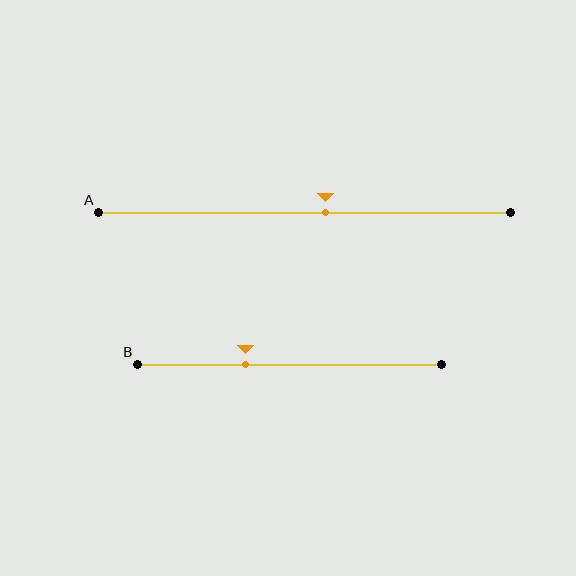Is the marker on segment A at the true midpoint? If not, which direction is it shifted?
No, the marker on segment A is shifted to the right by about 5% of the segment length.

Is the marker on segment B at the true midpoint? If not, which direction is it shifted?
No, the marker on segment B is shifted to the left by about 14% of the segment length.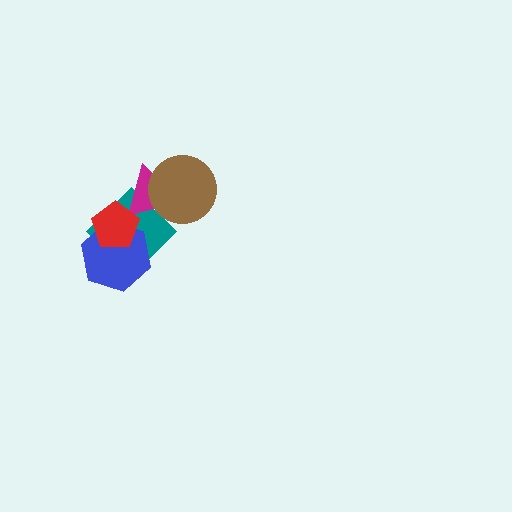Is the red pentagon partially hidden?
No, no other shape covers it.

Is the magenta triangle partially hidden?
Yes, it is partially covered by another shape.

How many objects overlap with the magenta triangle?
3 objects overlap with the magenta triangle.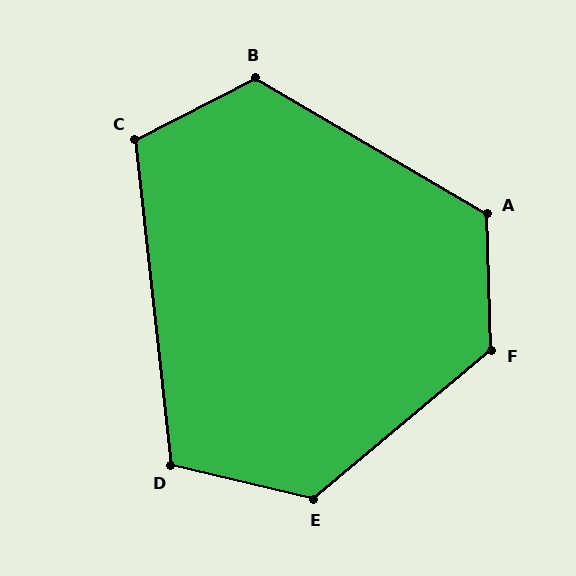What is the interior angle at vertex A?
Approximately 122 degrees (obtuse).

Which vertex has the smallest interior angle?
D, at approximately 110 degrees.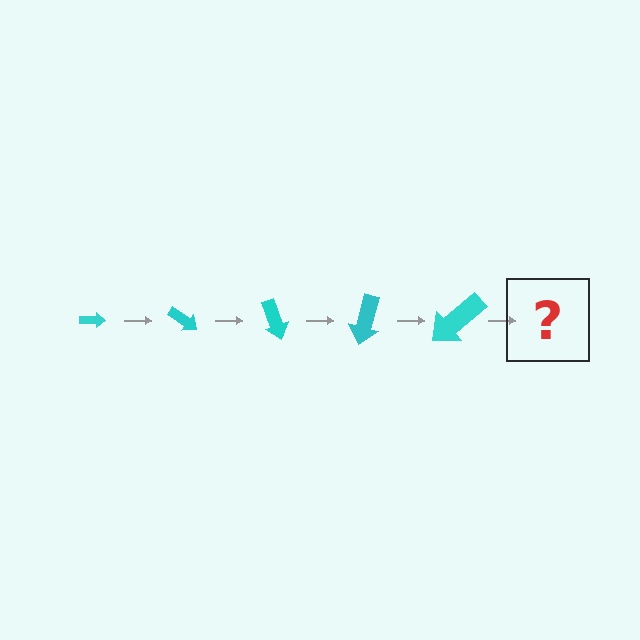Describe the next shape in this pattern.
It should be an arrow, larger than the previous one and rotated 175 degrees from the start.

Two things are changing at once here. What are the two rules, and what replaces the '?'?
The two rules are that the arrow grows larger each step and it rotates 35 degrees each step. The '?' should be an arrow, larger than the previous one and rotated 175 degrees from the start.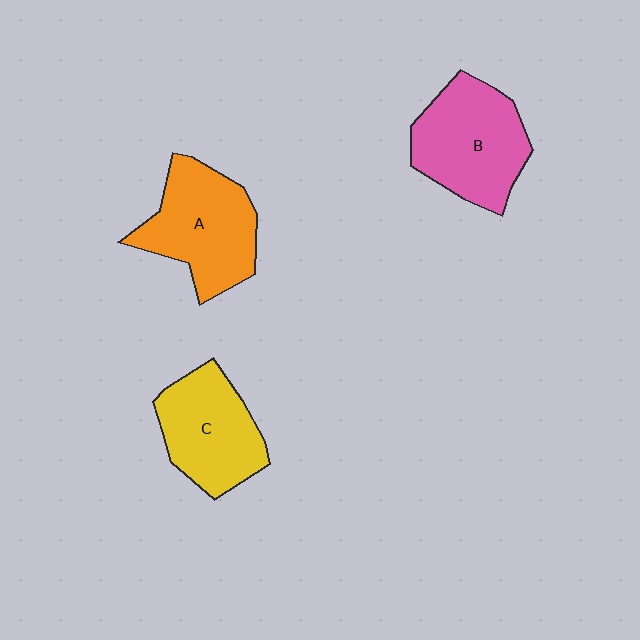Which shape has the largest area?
Shape B (pink).